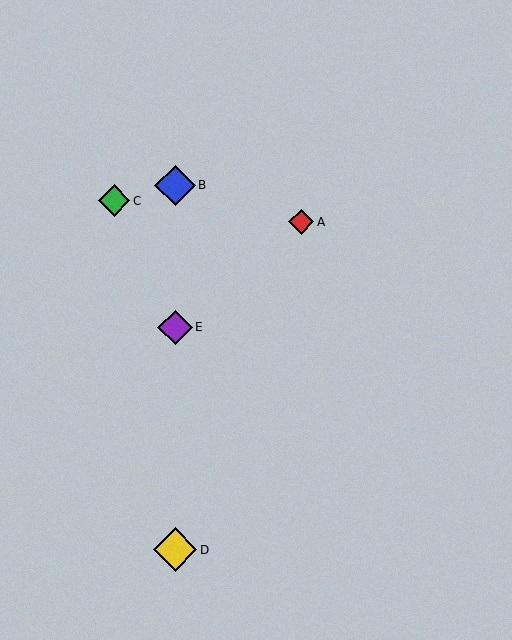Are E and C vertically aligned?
No, E is at x≈175 and C is at x≈114.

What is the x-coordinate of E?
Object E is at x≈175.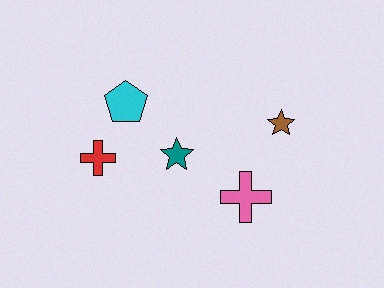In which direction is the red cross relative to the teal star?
The red cross is to the left of the teal star.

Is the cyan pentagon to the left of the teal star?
Yes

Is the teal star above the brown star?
No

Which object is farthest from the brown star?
The red cross is farthest from the brown star.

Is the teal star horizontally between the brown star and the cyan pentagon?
Yes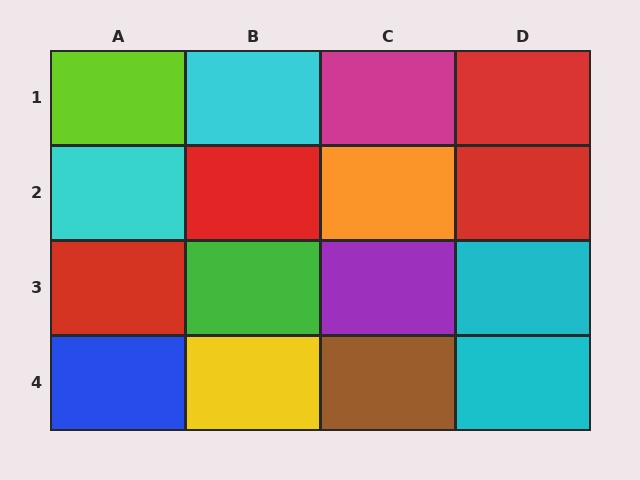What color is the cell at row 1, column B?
Cyan.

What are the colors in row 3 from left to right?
Red, green, purple, cyan.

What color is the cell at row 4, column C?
Brown.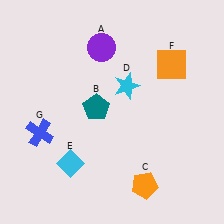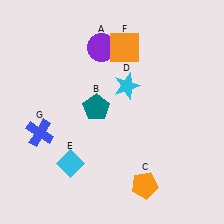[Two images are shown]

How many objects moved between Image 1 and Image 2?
1 object moved between the two images.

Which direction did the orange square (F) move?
The orange square (F) moved left.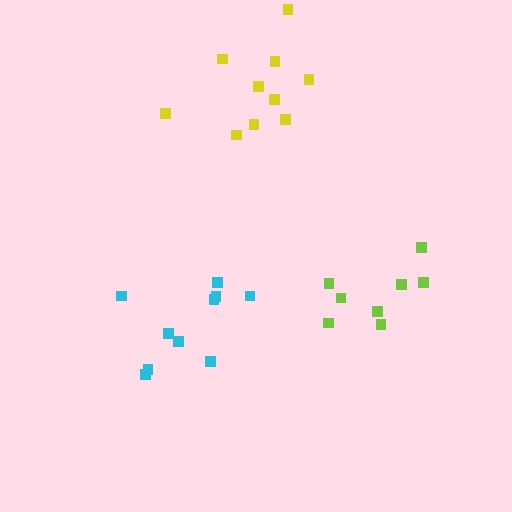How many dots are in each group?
Group 1: 8 dots, Group 2: 10 dots, Group 3: 10 dots (28 total).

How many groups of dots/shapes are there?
There are 3 groups.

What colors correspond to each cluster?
The clusters are colored: lime, yellow, cyan.